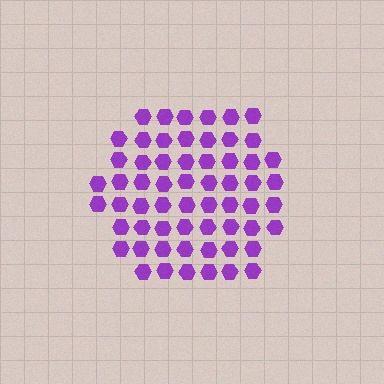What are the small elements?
The small elements are hexagons.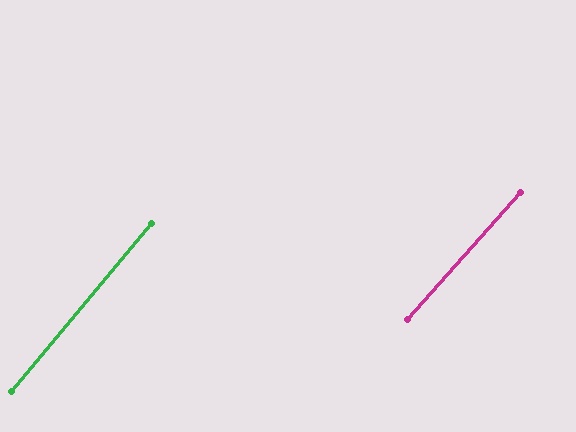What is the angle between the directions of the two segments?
Approximately 2 degrees.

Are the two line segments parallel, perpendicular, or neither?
Parallel — their directions differ by only 1.6°.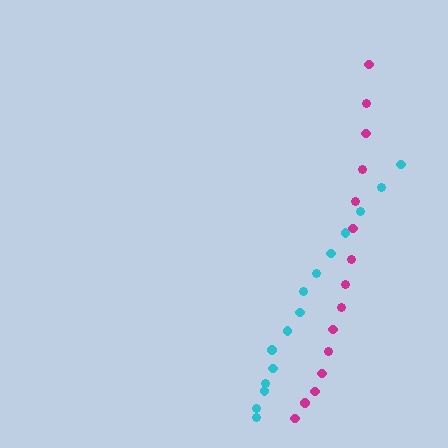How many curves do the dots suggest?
There are 2 distinct paths.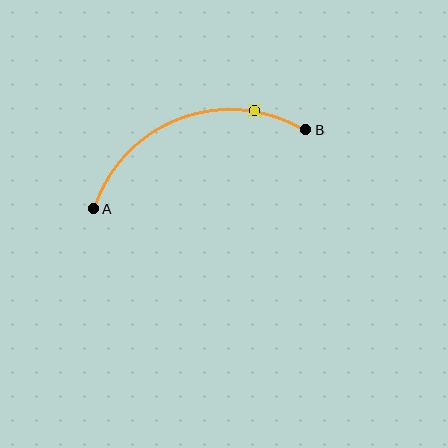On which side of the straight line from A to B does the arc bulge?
The arc bulges above the straight line connecting A and B.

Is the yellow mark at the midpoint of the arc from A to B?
No. The yellow mark lies on the arc but is closer to endpoint B. The arc midpoint would be at the point on the curve equidistant along the arc from both A and B.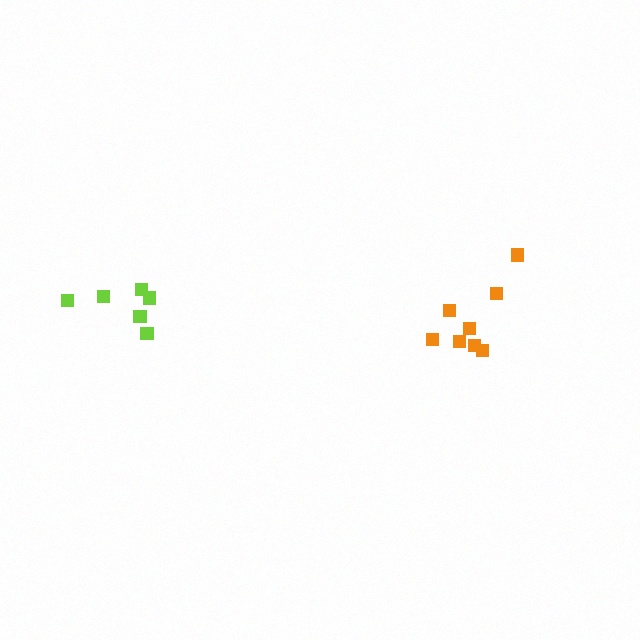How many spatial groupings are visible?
There are 2 spatial groupings.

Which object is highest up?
The orange cluster is topmost.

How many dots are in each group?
Group 1: 8 dots, Group 2: 6 dots (14 total).